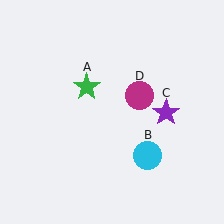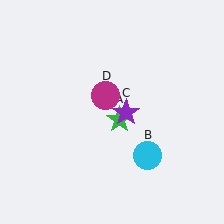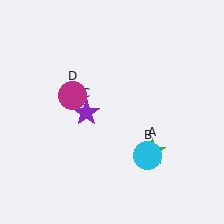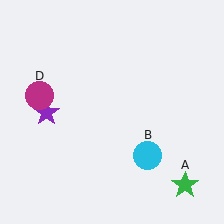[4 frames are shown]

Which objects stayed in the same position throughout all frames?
Cyan circle (object B) remained stationary.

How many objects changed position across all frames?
3 objects changed position: green star (object A), purple star (object C), magenta circle (object D).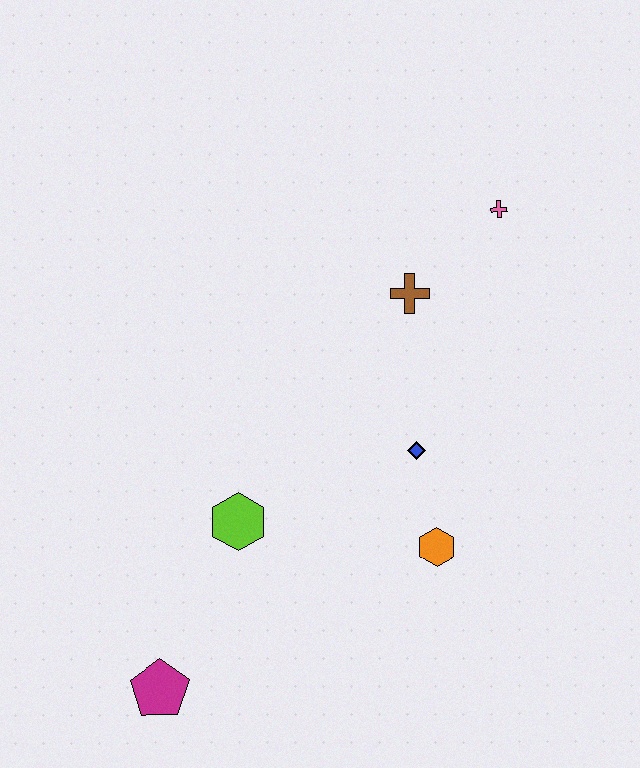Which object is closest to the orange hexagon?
The blue diamond is closest to the orange hexagon.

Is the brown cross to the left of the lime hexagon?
No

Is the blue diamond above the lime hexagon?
Yes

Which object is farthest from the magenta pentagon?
The pink cross is farthest from the magenta pentagon.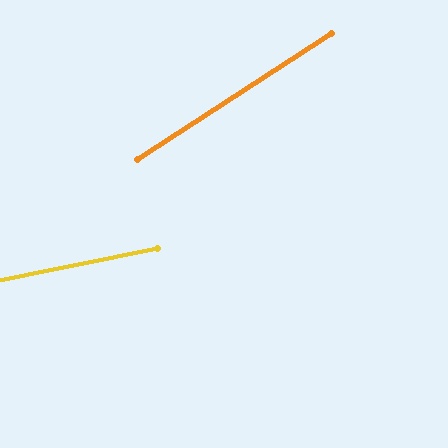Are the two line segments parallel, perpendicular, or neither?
Neither parallel nor perpendicular — they differ by about 21°.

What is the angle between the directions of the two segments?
Approximately 21 degrees.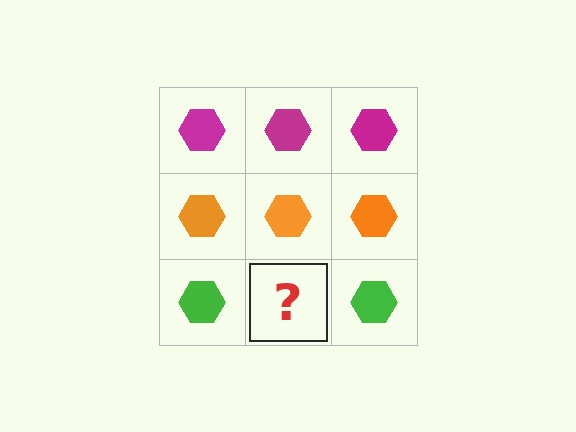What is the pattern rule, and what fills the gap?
The rule is that each row has a consistent color. The gap should be filled with a green hexagon.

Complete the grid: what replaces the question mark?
The question mark should be replaced with a green hexagon.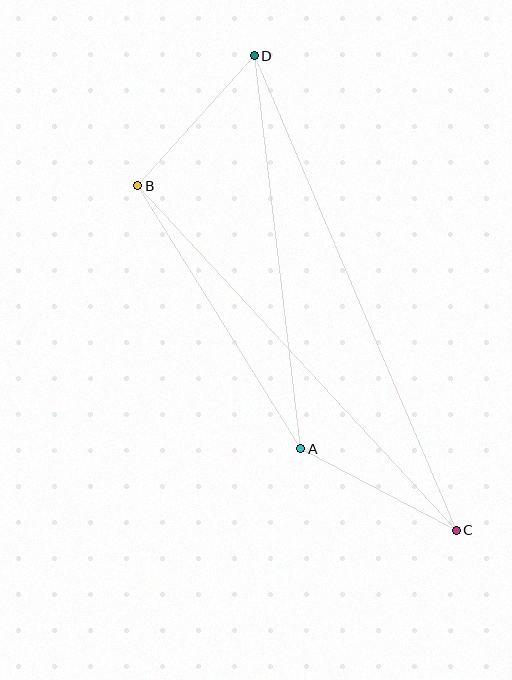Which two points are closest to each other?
Points B and D are closest to each other.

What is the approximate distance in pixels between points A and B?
The distance between A and B is approximately 309 pixels.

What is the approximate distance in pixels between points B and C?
The distance between B and C is approximately 469 pixels.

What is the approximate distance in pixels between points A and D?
The distance between A and D is approximately 396 pixels.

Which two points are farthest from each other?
Points C and D are farthest from each other.